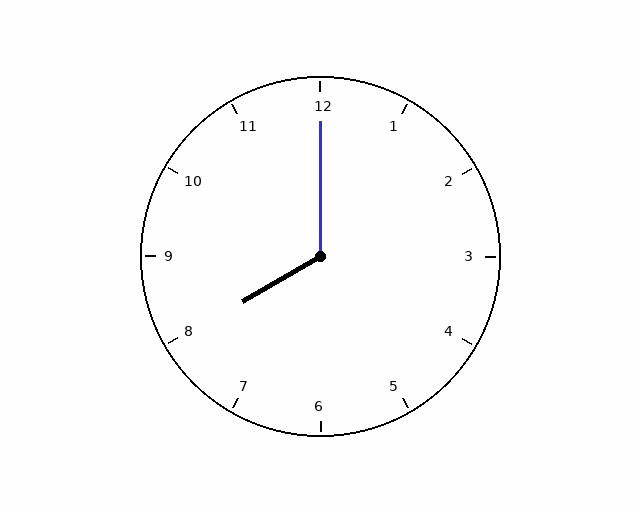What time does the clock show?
8:00.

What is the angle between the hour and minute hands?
Approximately 120 degrees.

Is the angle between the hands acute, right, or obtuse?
It is obtuse.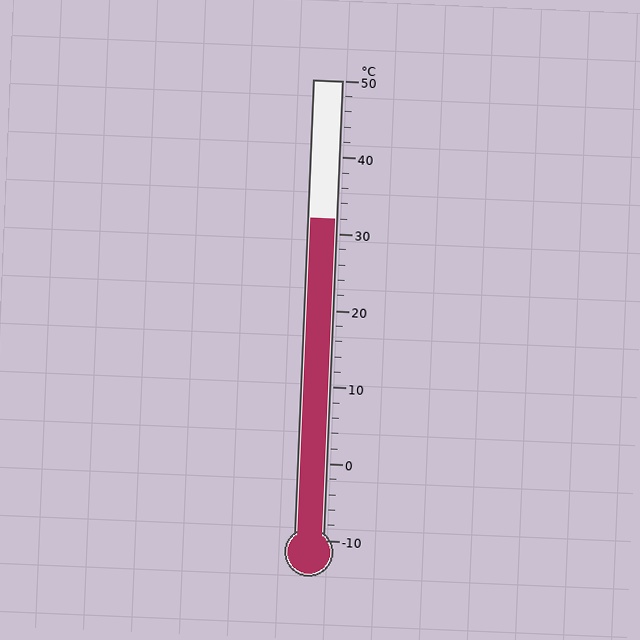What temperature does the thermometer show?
The thermometer shows approximately 32°C.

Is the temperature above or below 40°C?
The temperature is below 40°C.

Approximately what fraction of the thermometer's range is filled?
The thermometer is filled to approximately 70% of its range.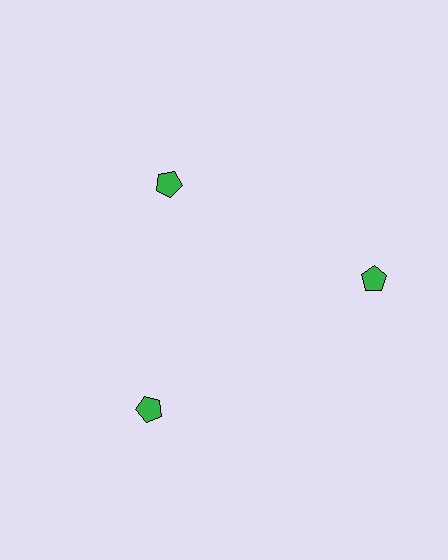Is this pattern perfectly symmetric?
No. The 3 green pentagons are arranged in a ring, but one element near the 11 o'clock position is pulled inward toward the center, breaking the 3-fold rotational symmetry.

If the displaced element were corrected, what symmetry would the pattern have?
It would have 3-fold rotational symmetry — the pattern would map onto itself every 120 degrees.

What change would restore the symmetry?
The symmetry would be restored by moving it outward, back onto the ring so that all 3 pentagons sit at equal angles and equal distance from the center.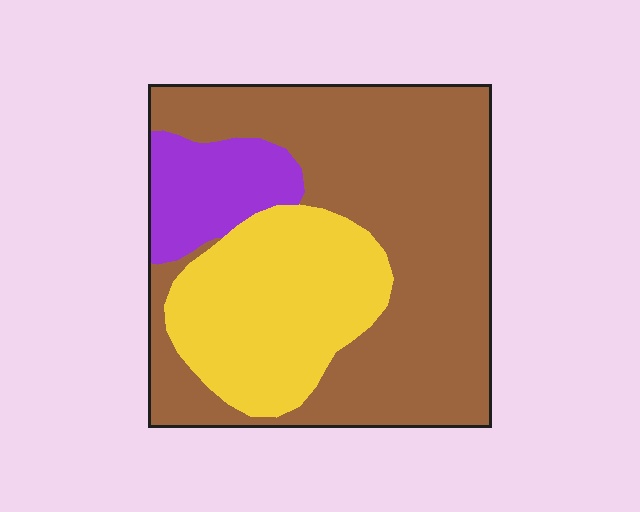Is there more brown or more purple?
Brown.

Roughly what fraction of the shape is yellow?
Yellow takes up between a sixth and a third of the shape.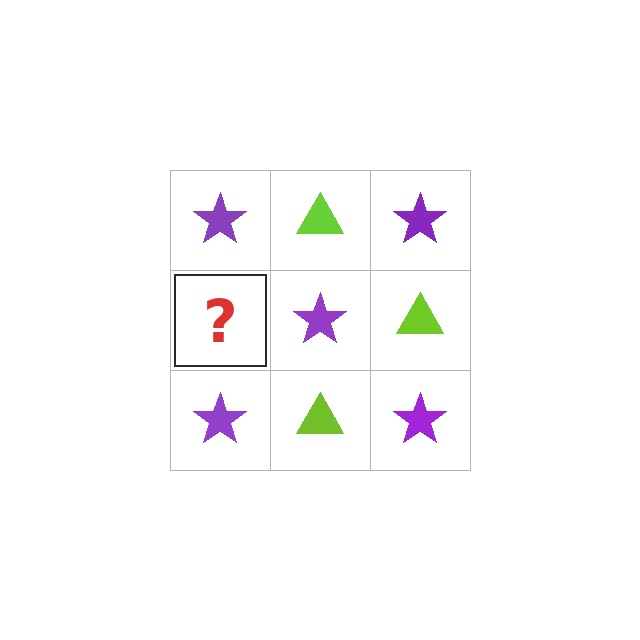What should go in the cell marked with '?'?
The missing cell should contain a lime triangle.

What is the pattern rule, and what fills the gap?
The rule is that it alternates purple star and lime triangle in a checkerboard pattern. The gap should be filled with a lime triangle.